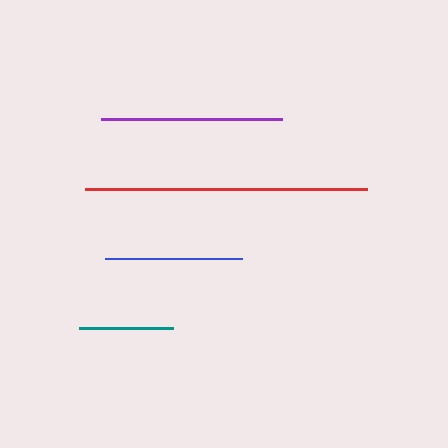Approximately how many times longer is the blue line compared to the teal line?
The blue line is approximately 1.5 times the length of the teal line.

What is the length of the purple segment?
The purple segment is approximately 181 pixels long.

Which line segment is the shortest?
The teal line is the shortest at approximately 93 pixels.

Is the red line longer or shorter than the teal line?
The red line is longer than the teal line.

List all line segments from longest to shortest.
From longest to shortest: red, purple, blue, teal.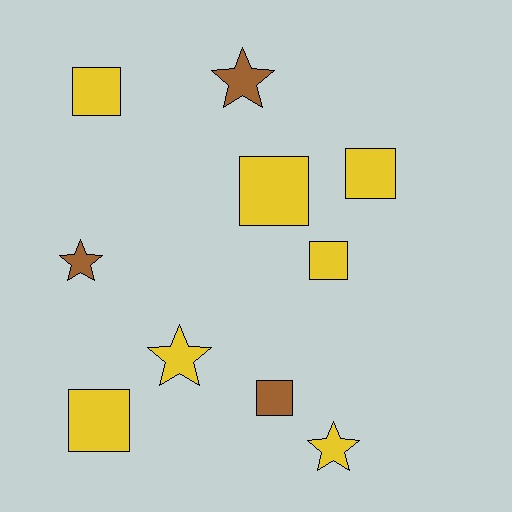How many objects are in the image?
There are 10 objects.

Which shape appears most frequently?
Square, with 6 objects.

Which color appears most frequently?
Yellow, with 7 objects.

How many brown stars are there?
There are 2 brown stars.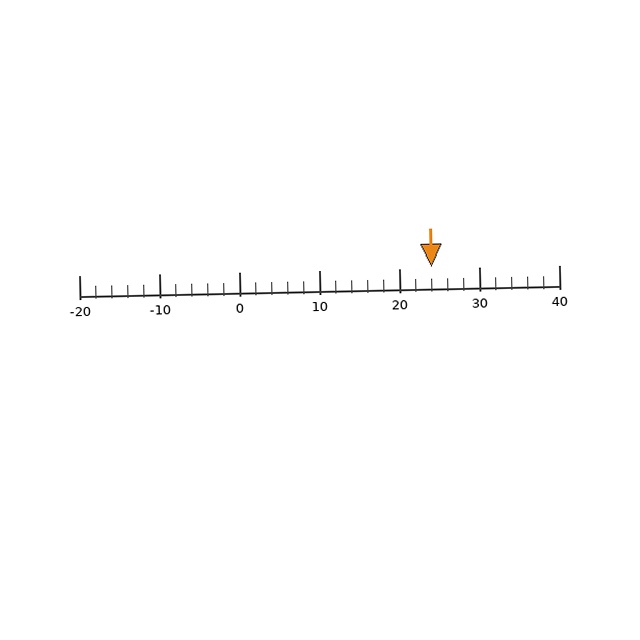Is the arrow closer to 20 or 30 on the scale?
The arrow is closer to 20.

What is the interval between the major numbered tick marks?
The major tick marks are spaced 10 units apart.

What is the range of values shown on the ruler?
The ruler shows values from -20 to 40.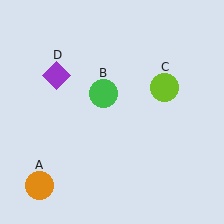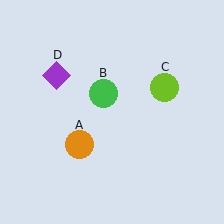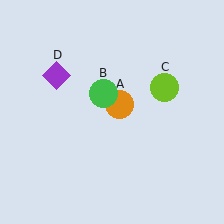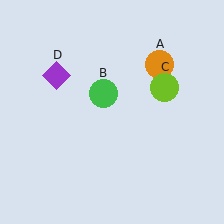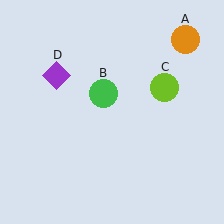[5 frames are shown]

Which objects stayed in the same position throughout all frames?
Green circle (object B) and lime circle (object C) and purple diamond (object D) remained stationary.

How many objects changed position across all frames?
1 object changed position: orange circle (object A).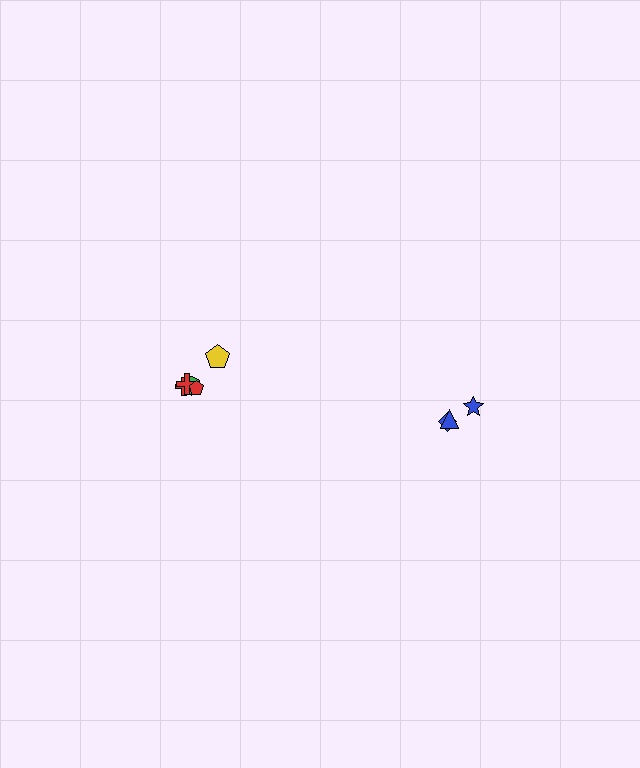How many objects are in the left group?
There are 5 objects.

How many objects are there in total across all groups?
There are 8 objects.